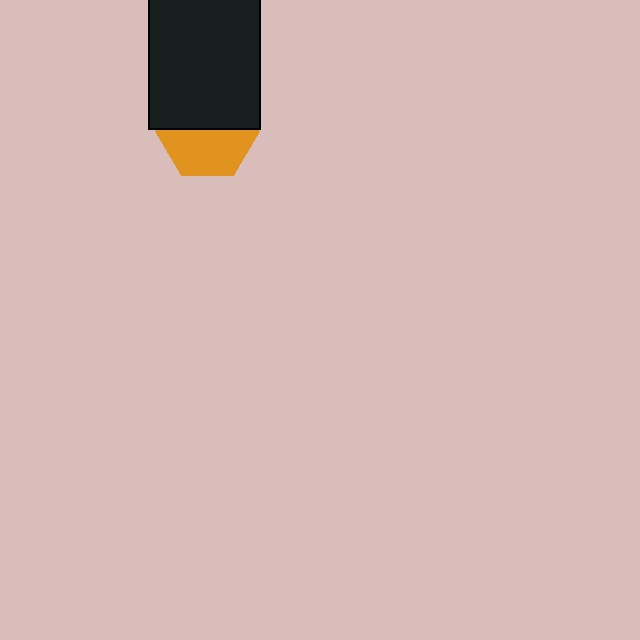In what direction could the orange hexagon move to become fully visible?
The orange hexagon could move down. That would shift it out from behind the black rectangle entirely.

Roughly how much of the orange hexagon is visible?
About half of it is visible (roughly 52%).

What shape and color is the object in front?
The object in front is a black rectangle.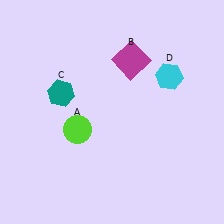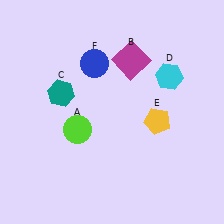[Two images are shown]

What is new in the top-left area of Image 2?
A blue circle (F) was added in the top-left area of Image 2.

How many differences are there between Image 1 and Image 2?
There are 2 differences between the two images.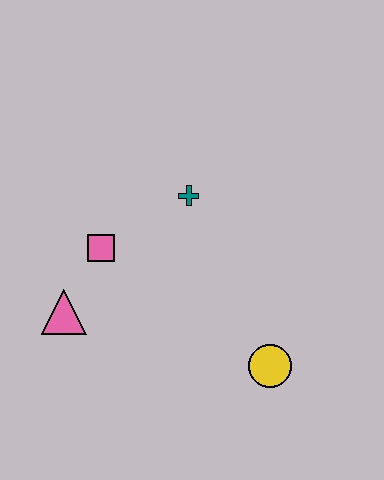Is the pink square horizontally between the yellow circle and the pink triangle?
Yes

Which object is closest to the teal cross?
The pink square is closest to the teal cross.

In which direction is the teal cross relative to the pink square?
The teal cross is to the right of the pink square.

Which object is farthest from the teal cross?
The yellow circle is farthest from the teal cross.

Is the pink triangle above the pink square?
No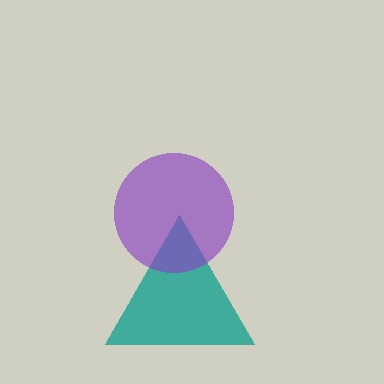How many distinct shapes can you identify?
There are 2 distinct shapes: a teal triangle, a purple circle.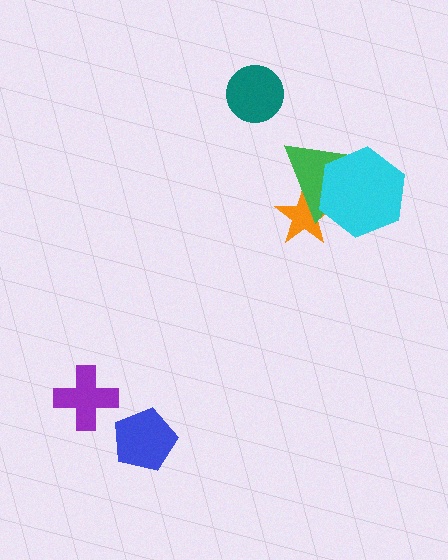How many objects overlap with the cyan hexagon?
2 objects overlap with the cyan hexagon.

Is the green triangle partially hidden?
Yes, it is partially covered by another shape.